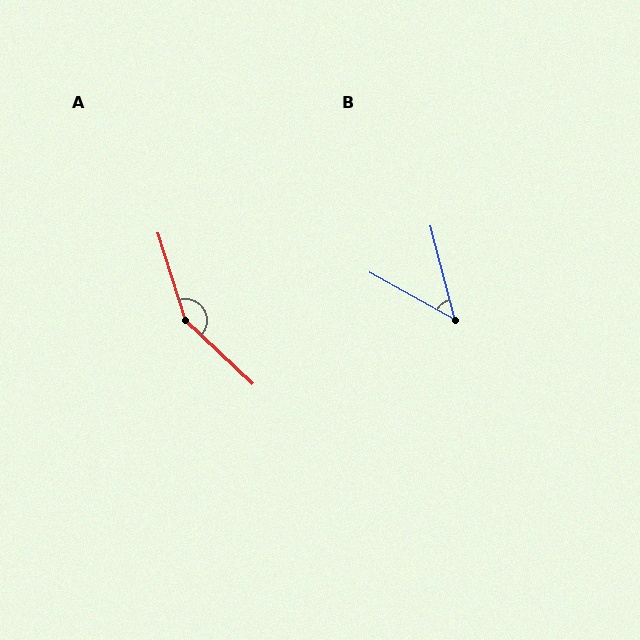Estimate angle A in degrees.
Approximately 151 degrees.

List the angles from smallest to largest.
B (47°), A (151°).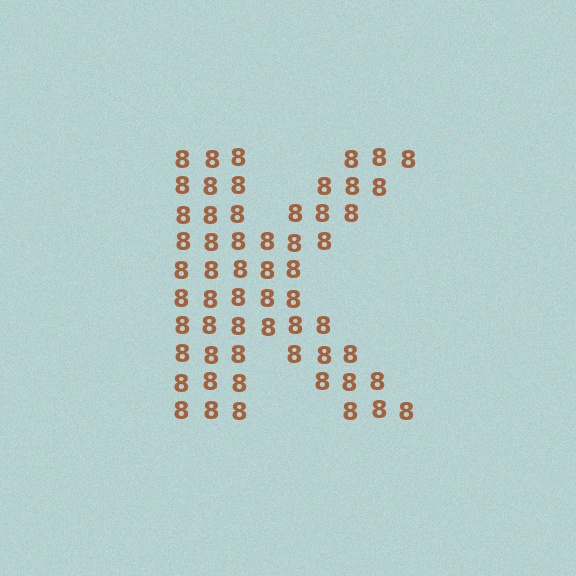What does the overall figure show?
The overall figure shows the letter K.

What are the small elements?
The small elements are digit 8's.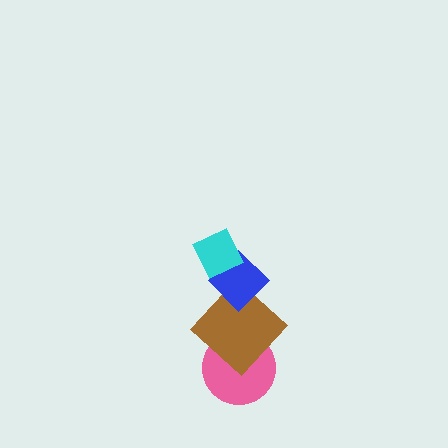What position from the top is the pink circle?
The pink circle is 4th from the top.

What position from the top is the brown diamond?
The brown diamond is 3rd from the top.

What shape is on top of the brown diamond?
The blue diamond is on top of the brown diamond.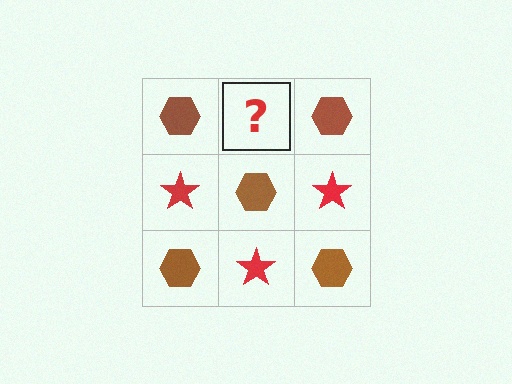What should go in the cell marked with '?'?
The missing cell should contain a red star.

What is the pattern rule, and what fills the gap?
The rule is that it alternates brown hexagon and red star in a checkerboard pattern. The gap should be filled with a red star.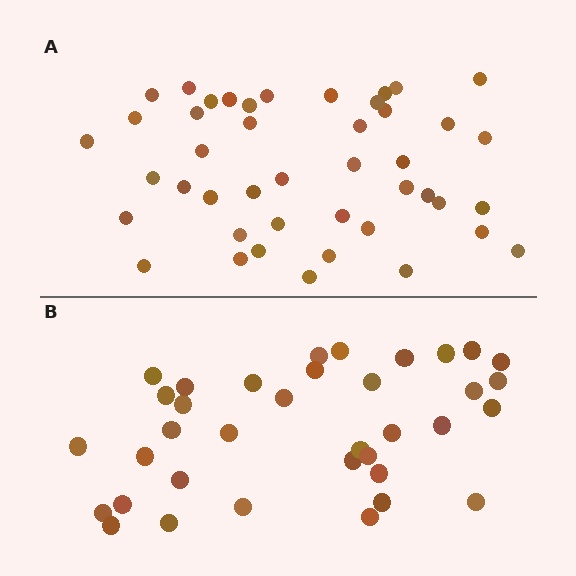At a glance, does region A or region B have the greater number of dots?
Region A (the top region) has more dots.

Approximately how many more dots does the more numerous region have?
Region A has roughly 8 or so more dots than region B.